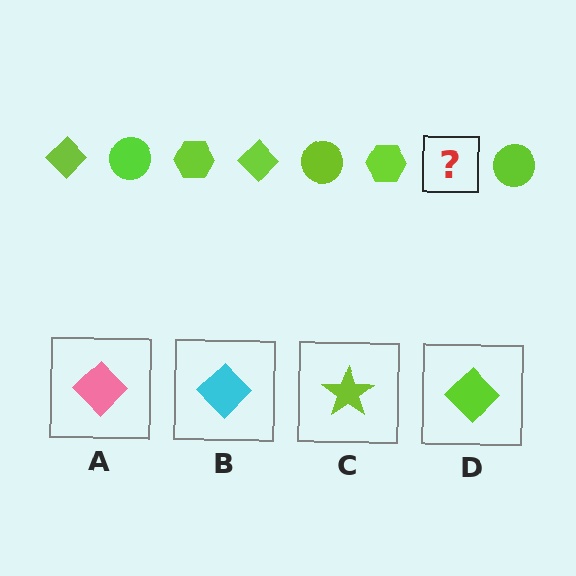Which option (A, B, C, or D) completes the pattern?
D.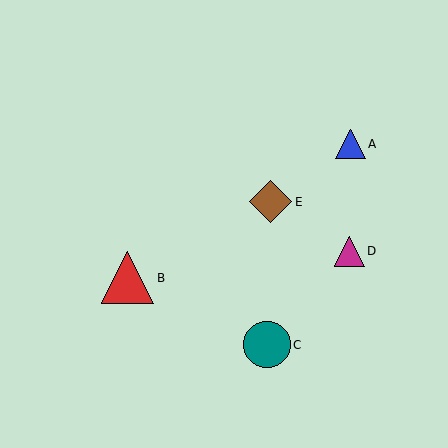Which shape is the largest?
The red triangle (labeled B) is the largest.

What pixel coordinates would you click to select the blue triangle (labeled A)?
Click at (350, 144) to select the blue triangle A.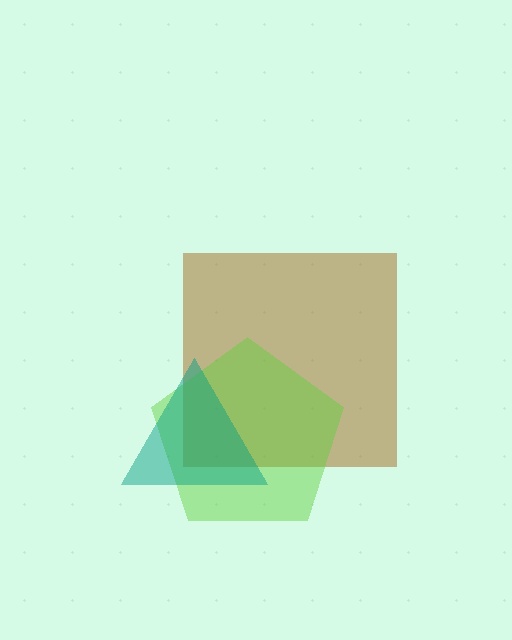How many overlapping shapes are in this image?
There are 3 overlapping shapes in the image.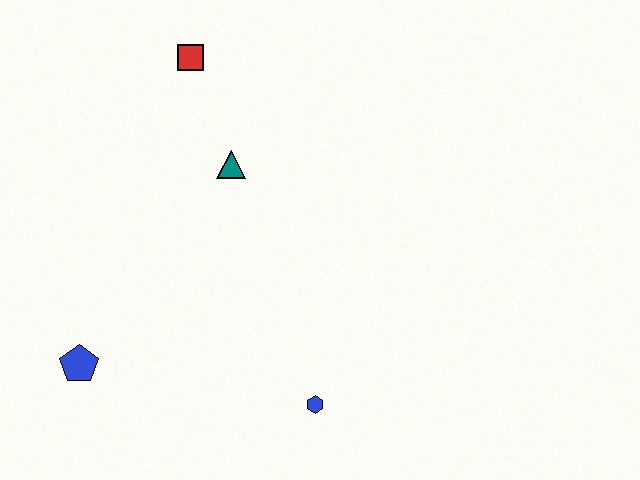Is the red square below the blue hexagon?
No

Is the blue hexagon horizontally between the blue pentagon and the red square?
No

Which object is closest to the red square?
The teal triangle is closest to the red square.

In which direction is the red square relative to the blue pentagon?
The red square is above the blue pentagon.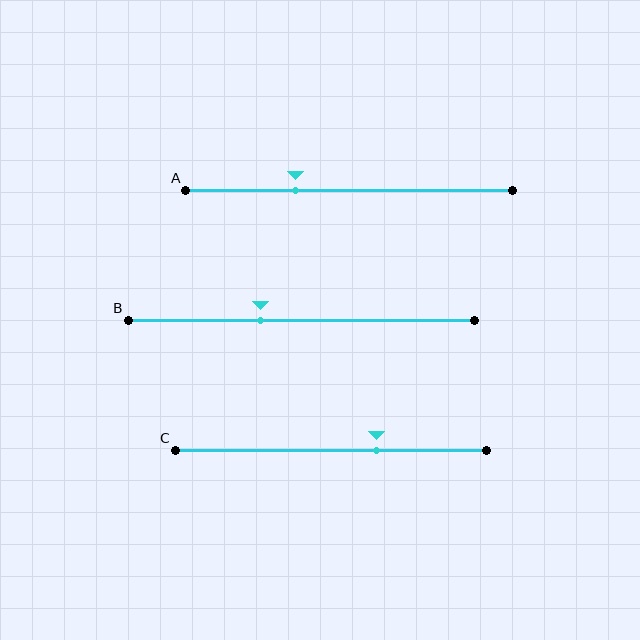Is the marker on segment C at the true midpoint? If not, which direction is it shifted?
No, the marker on segment C is shifted to the right by about 15% of the segment length.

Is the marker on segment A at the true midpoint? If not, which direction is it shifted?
No, the marker on segment A is shifted to the left by about 16% of the segment length.